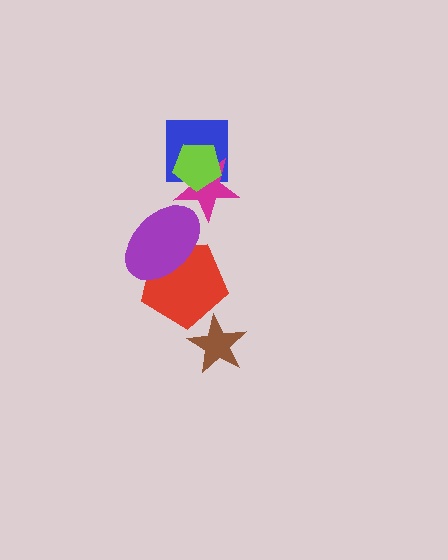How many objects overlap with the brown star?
0 objects overlap with the brown star.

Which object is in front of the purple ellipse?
The magenta star is in front of the purple ellipse.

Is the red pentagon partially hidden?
Yes, it is partially covered by another shape.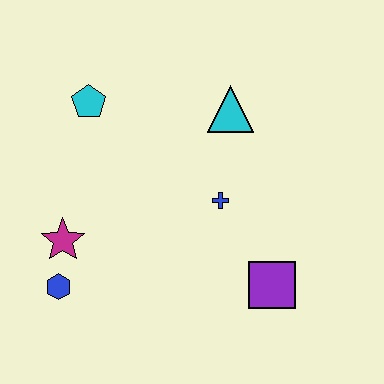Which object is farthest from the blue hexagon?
The cyan triangle is farthest from the blue hexagon.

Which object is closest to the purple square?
The blue cross is closest to the purple square.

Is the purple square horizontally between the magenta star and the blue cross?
No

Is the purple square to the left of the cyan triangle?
No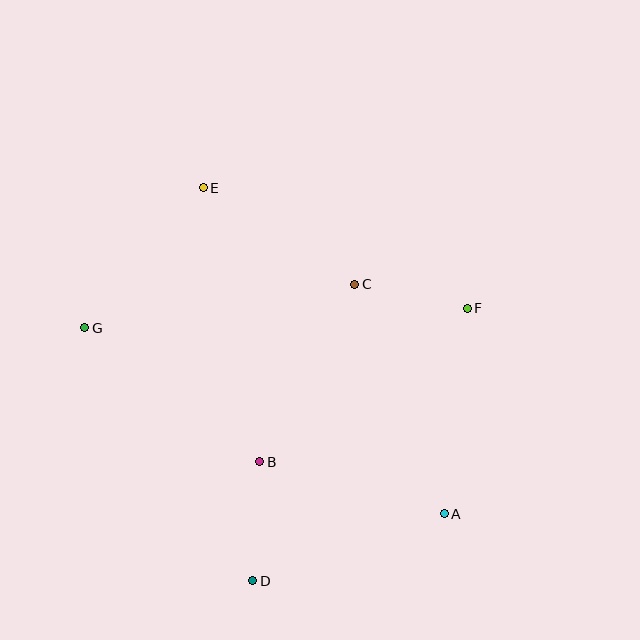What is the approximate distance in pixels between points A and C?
The distance between A and C is approximately 246 pixels.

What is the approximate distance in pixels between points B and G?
The distance between B and G is approximately 221 pixels.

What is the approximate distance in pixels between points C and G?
The distance between C and G is approximately 273 pixels.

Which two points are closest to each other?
Points C and F are closest to each other.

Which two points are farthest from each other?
Points A and E are farthest from each other.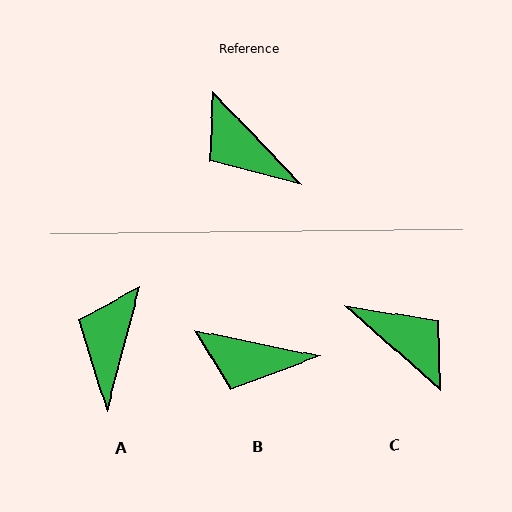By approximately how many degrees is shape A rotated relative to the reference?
Approximately 59 degrees clockwise.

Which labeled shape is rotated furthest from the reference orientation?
C, about 176 degrees away.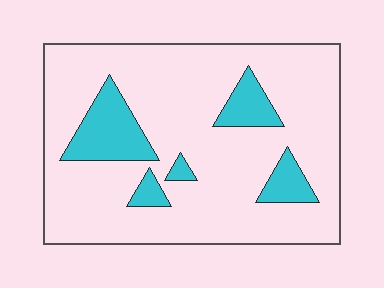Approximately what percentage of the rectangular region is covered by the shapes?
Approximately 15%.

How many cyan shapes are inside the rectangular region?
5.